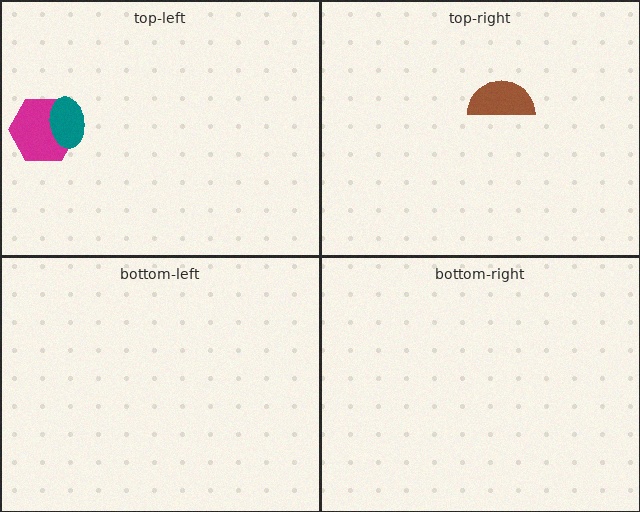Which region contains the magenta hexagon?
The top-left region.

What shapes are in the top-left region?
The magenta hexagon, the teal ellipse.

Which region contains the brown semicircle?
The top-right region.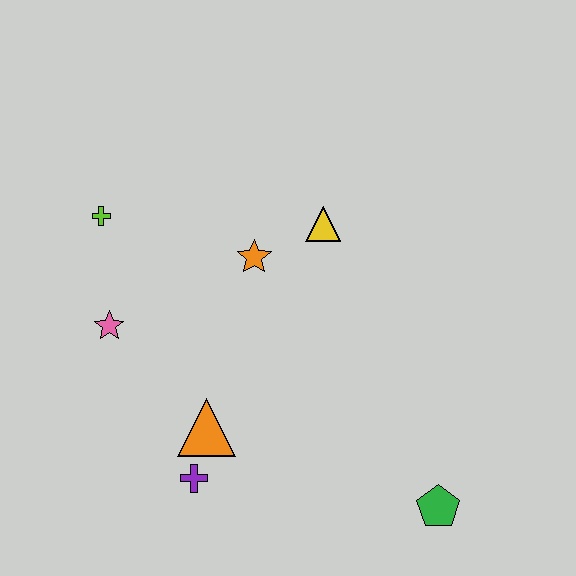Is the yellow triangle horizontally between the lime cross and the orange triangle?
No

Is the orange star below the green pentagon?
No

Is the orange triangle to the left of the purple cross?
No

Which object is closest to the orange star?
The yellow triangle is closest to the orange star.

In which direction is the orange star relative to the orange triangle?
The orange star is above the orange triangle.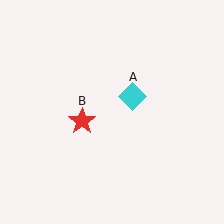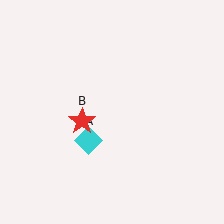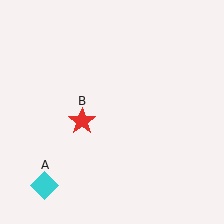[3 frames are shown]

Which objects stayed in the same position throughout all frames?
Red star (object B) remained stationary.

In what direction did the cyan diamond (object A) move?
The cyan diamond (object A) moved down and to the left.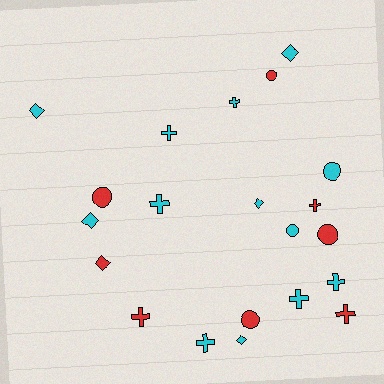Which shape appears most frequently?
Cross, with 9 objects.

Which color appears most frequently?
Cyan, with 13 objects.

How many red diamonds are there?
There is 1 red diamond.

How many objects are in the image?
There are 21 objects.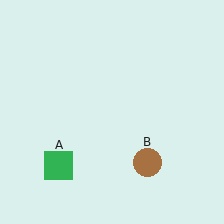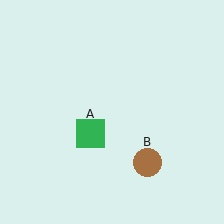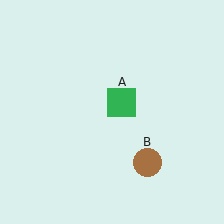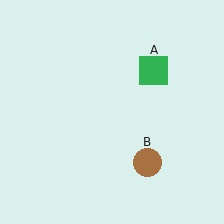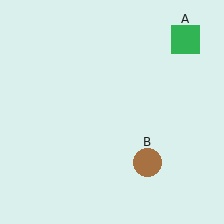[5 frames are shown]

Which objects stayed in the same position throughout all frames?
Brown circle (object B) remained stationary.